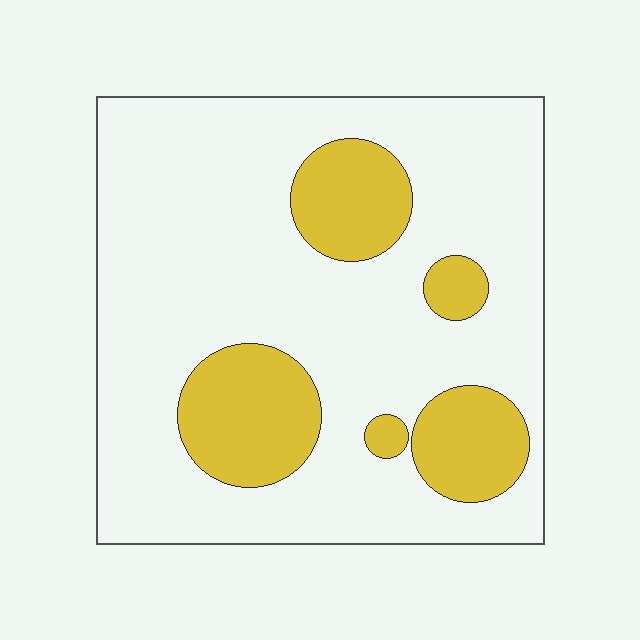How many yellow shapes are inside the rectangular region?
5.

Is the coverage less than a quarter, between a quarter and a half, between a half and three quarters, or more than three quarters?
Less than a quarter.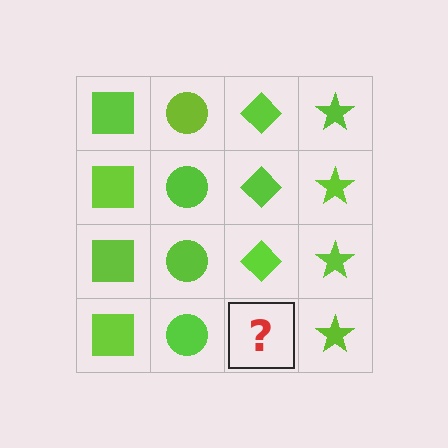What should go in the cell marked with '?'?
The missing cell should contain a lime diamond.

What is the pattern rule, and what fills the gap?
The rule is that each column has a consistent shape. The gap should be filled with a lime diamond.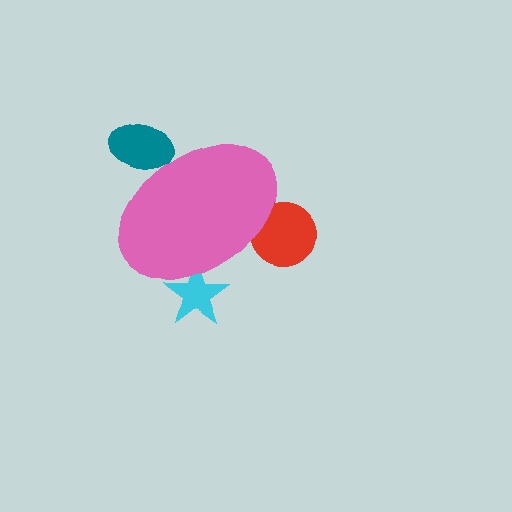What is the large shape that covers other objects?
A pink ellipse.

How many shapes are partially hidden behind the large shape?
3 shapes are partially hidden.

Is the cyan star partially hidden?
Yes, the cyan star is partially hidden behind the pink ellipse.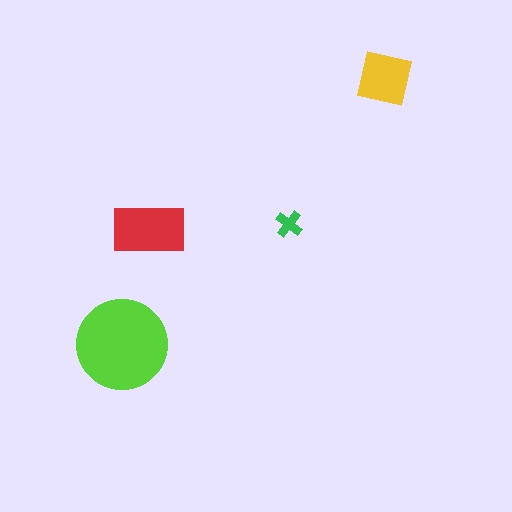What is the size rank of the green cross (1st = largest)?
4th.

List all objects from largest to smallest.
The lime circle, the red rectangle, the yellow square, the green cross.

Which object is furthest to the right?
The yellow square is rightmost.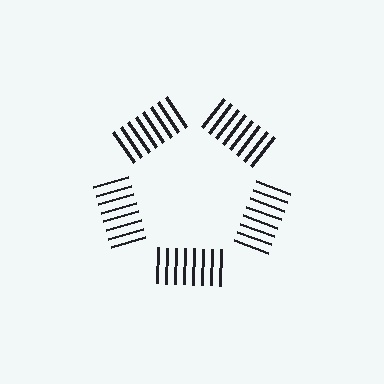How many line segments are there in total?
40 — 8 along each of the 5 edges.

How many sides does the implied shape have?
5 sides — the line-ends trace a pentagon.